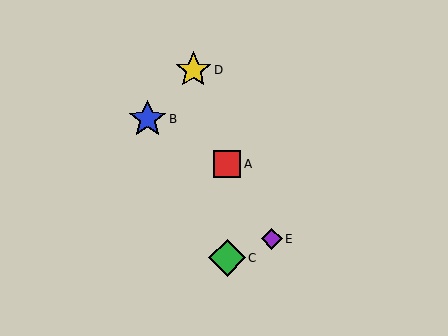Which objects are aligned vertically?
Objects A, C are aligned vertically.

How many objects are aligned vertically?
2 objects (A, C) are aligned vertically.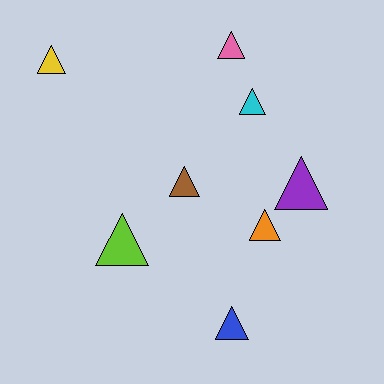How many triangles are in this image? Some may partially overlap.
There are 8 triangles.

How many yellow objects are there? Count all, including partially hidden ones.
There is 1 yellow object.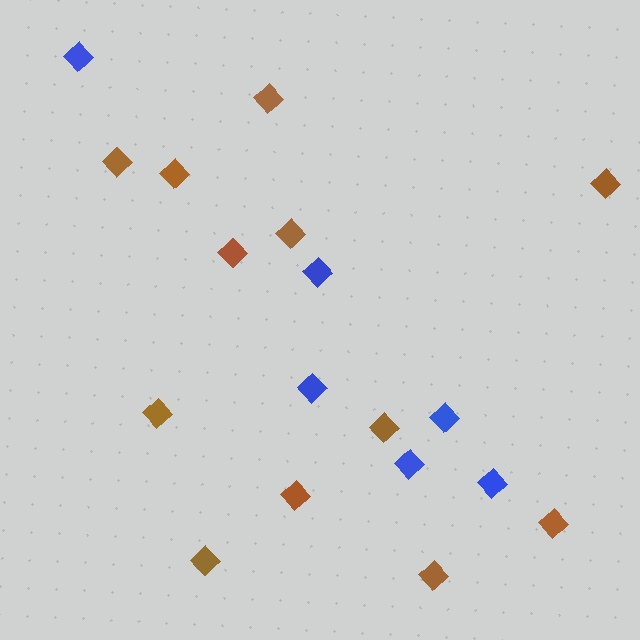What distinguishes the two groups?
There are 2 groups: one group of blue diamonds (6) and one group of brown diamonds (12).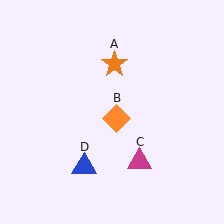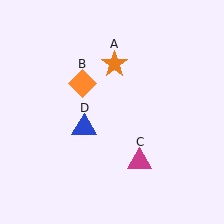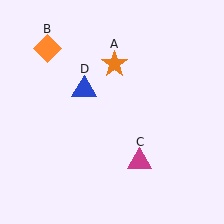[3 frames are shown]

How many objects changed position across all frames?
2 objects changed position: orange diamond (object B), blue triangle (object D).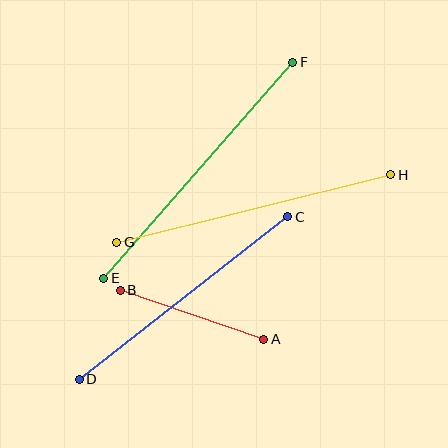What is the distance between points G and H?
The distance is approximately 282 pixels.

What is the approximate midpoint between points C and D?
The midpoint is at approximately (183, 298) pixels.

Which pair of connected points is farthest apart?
Points E and F are farthest apart.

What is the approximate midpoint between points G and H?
The midpoint is at approximately (254, 209) pixels.